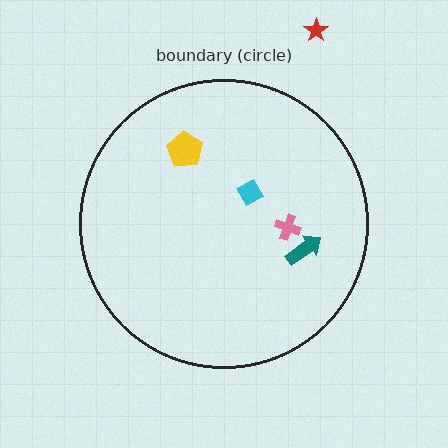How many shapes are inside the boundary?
4 inside, 1 outside.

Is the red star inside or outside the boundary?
Outside.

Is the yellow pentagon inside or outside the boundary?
Inside.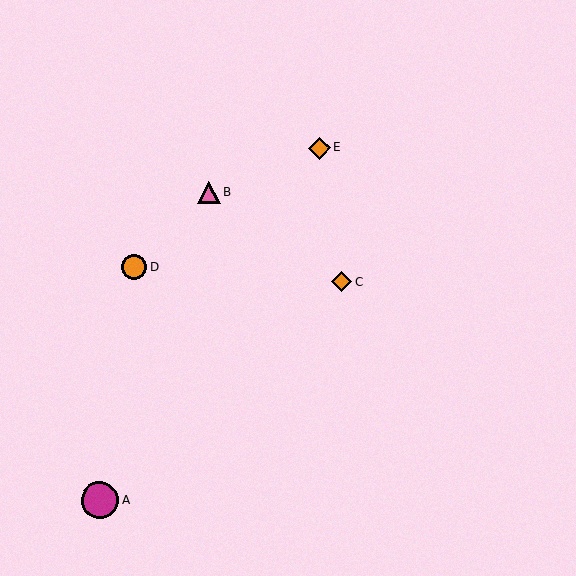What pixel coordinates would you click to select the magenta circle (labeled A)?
Click at (99, 501) to select the magenta circle A.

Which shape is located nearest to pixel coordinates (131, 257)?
The orange circle (labeled D) at (134, 267) is nearest to that location.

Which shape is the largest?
The magenta circle (labeled A) is the largest.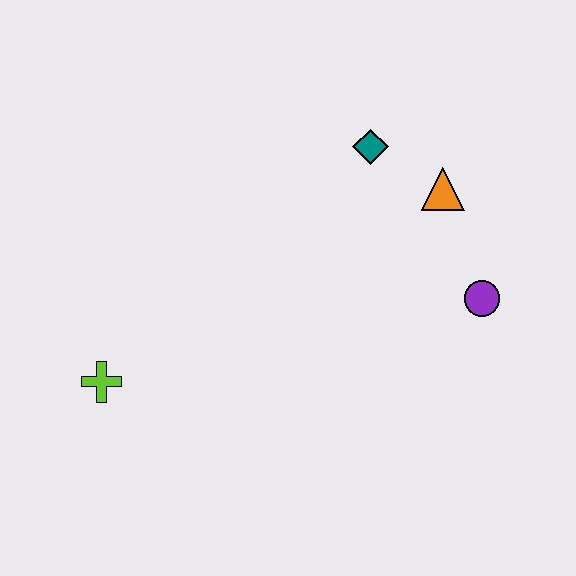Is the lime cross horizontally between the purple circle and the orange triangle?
No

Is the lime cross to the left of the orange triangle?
Yes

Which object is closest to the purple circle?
The orange triangle is closest to the purple circle.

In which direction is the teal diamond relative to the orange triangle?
The teal diamond is to the left of the orange triangle.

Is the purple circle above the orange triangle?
No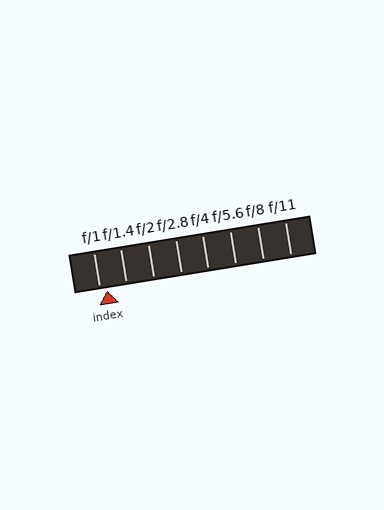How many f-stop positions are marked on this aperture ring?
There are 8 f-stop positions marked.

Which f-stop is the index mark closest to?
The index mark is closest to f/1.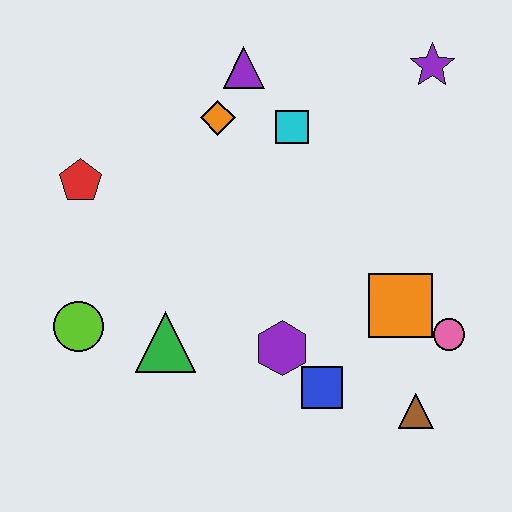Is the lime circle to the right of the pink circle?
No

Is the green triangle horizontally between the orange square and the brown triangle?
No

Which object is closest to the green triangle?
The lime circle is closest to the green triangle.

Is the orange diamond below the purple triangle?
Yes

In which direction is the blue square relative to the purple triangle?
The blue square is below the purple triangle.